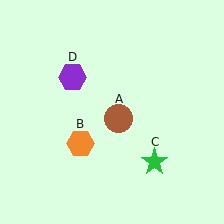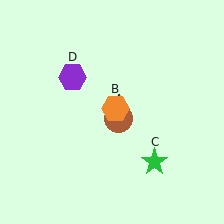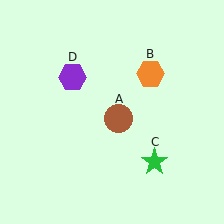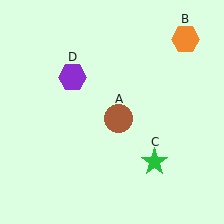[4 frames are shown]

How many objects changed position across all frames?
1 object changed position: orange hexagon (object B).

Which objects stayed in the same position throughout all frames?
Brown circle (object A) and green star (object C) and purple hexagon (object D) remained stationary.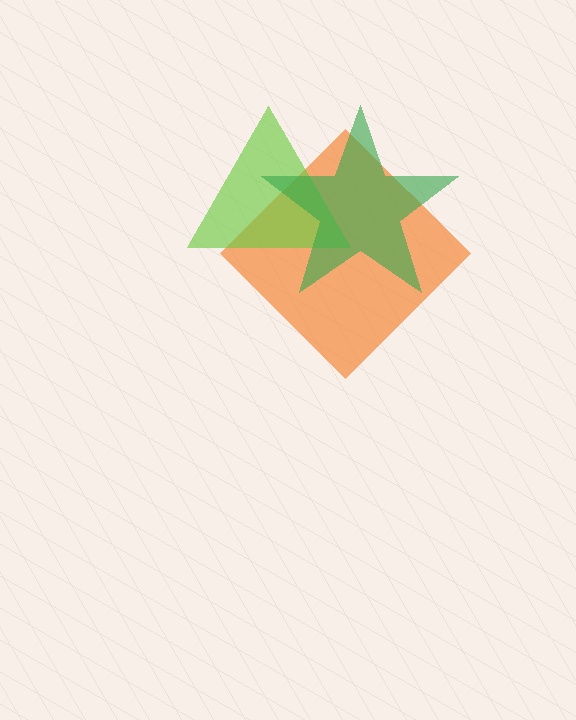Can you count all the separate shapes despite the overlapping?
Yes, there are 3 separate shapes.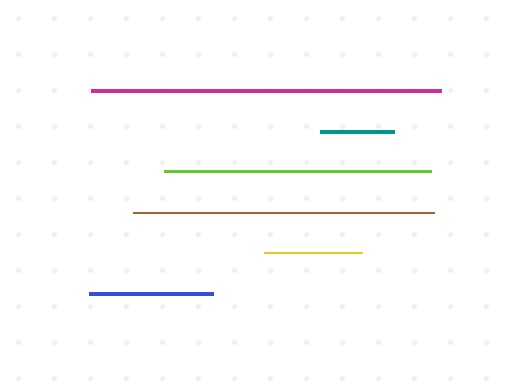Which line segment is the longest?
The magenta line is the longest at approximately 349 pixels.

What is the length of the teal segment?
The teal segment is approximately 74 pixels long.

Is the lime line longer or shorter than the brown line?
The brown line is longer than the lime line.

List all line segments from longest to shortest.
From longest to shortest: magenta, brown, lime, blue, yellow, teal.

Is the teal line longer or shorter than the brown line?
The brown line is longer than the teal line.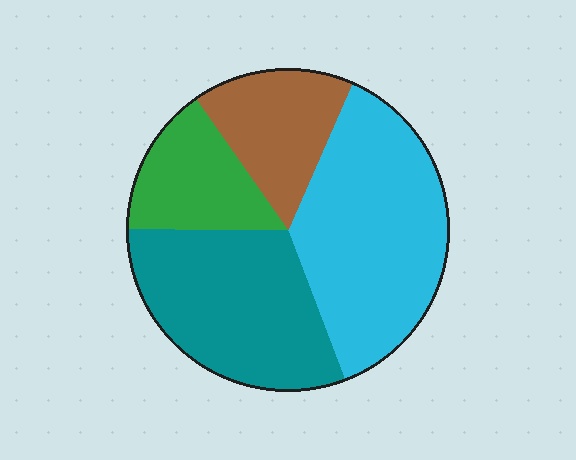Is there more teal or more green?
Teal.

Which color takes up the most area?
Cyan, at roughly 35%.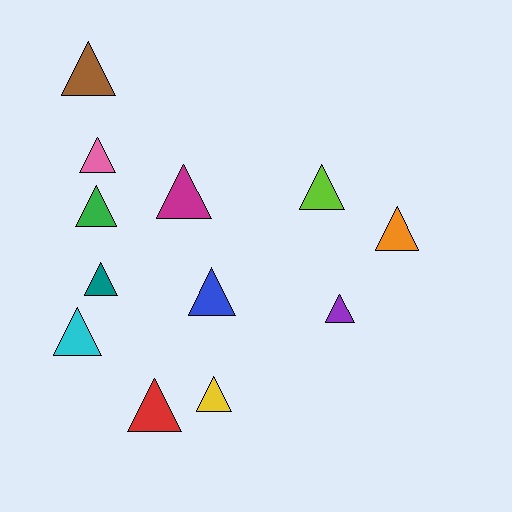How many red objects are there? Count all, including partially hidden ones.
There is 1 red object.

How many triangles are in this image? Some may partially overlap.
There are 12 triangles.